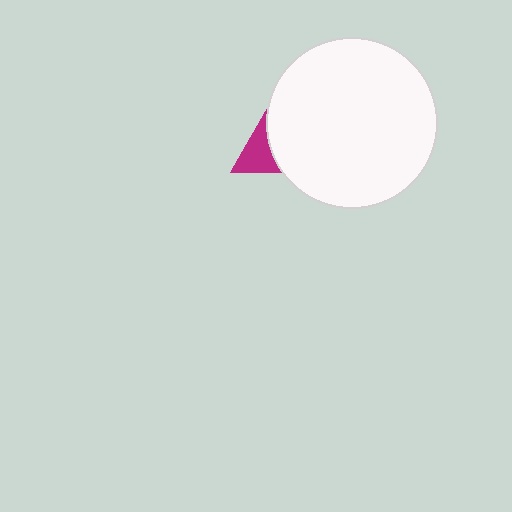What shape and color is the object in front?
The object in front is a white circle.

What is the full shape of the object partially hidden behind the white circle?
The partially hidden object is a magenta triangle.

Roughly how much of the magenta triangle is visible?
A small part of it is visible (roughly 35%).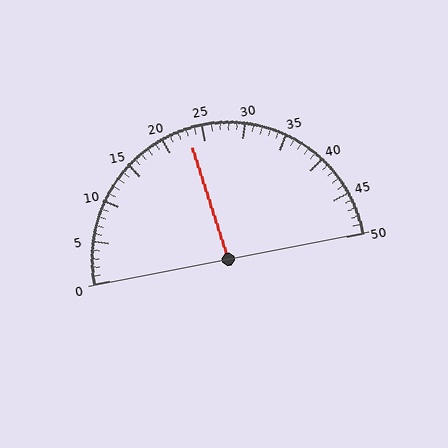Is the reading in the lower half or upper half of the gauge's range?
The reading is in the lower half of the range (0 to 50).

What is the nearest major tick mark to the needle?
The nearest major tick mark is 25.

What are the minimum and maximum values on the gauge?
The gauge ranges from 0 to 50.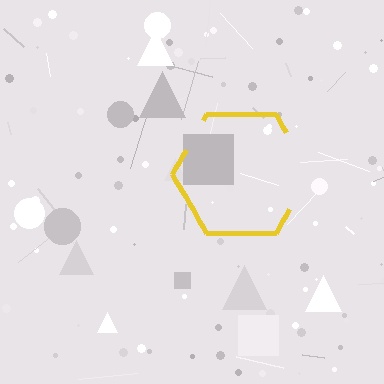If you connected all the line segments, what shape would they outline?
They would outline a hexagon.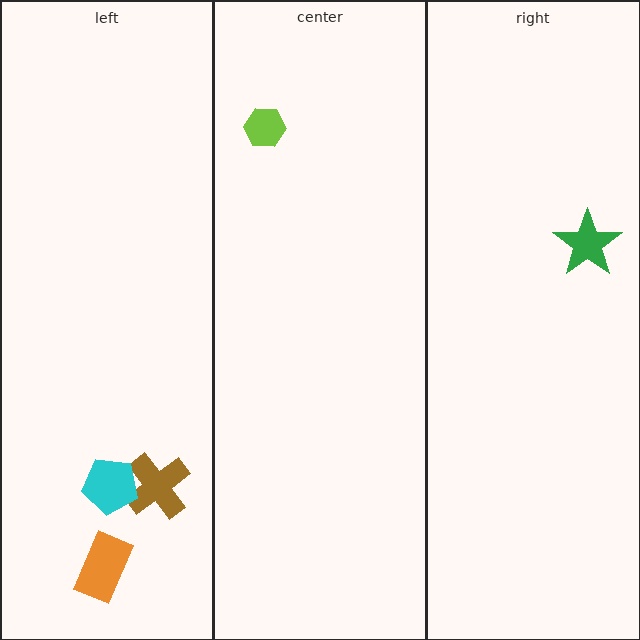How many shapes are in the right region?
1.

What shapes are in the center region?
The lime hexagon.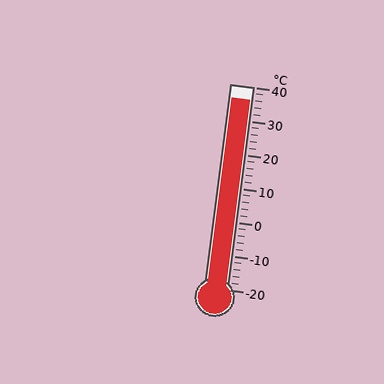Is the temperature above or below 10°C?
The temperature is above 10°C.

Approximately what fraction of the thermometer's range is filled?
The thermometer is filled to approximately 95% of its range.